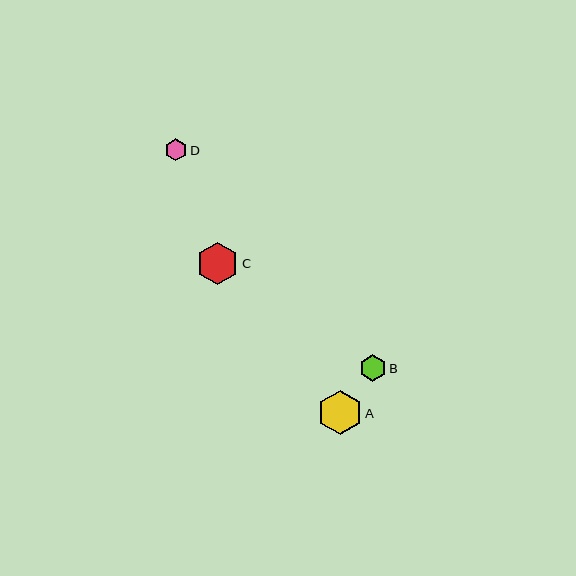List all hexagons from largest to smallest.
From largest to smallest: A, C, B, D.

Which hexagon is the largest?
Hexagon A is the largest with a size of approximately 44 pixels.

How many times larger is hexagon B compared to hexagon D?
Hexagon B is approximately 1.2 times the size of hexagon D.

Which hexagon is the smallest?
Hexagon D is the smallest with a size of approximately 22 pixels.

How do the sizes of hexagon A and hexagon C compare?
Hexagon A and hexagon C are approximately the same size.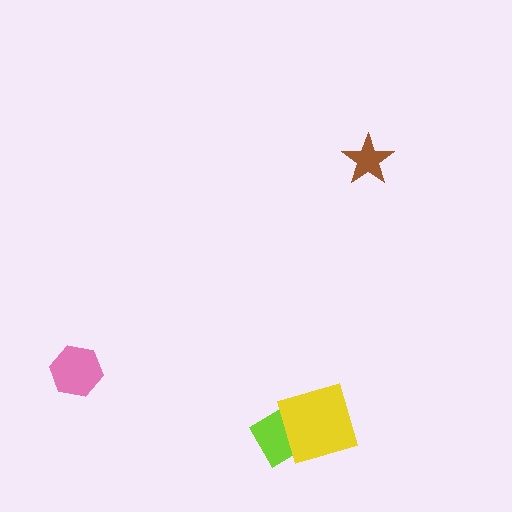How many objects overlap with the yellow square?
1 object overlaps with the yellow square.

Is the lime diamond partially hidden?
Yes, it is partially covered by another shape.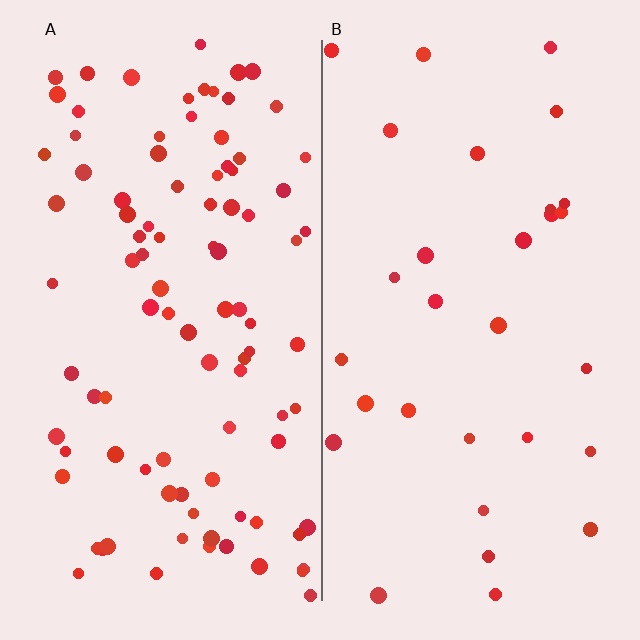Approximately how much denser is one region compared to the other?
Approximately 3.0× — region A over region B.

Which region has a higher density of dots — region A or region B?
A (the left).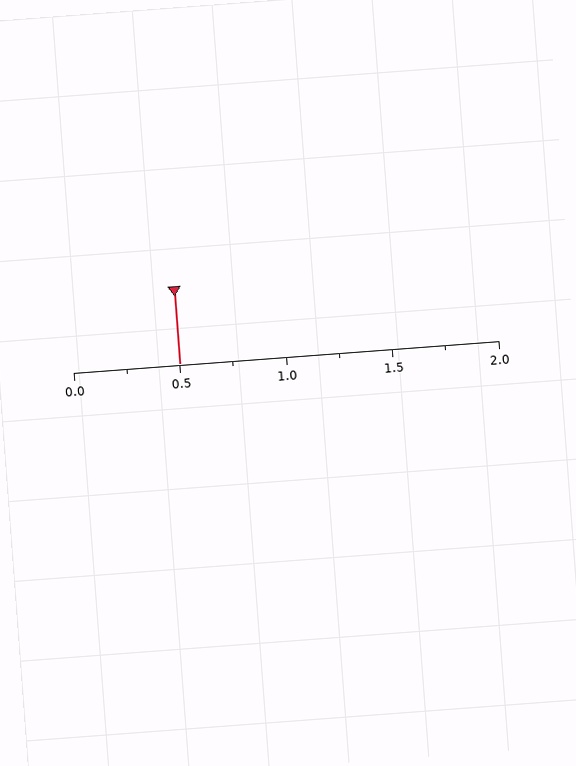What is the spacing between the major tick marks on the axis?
The major ticks are spaced 0.5 apart.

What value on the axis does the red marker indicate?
The marker indicates approximately 0.5.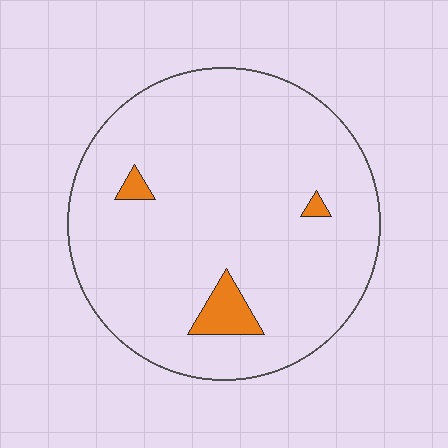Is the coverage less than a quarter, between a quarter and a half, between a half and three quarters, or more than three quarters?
Less than a quarter.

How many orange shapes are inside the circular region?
3.